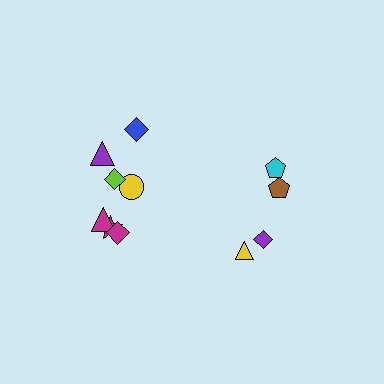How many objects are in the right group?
There are 4 objects.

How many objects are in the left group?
There are 7 objects.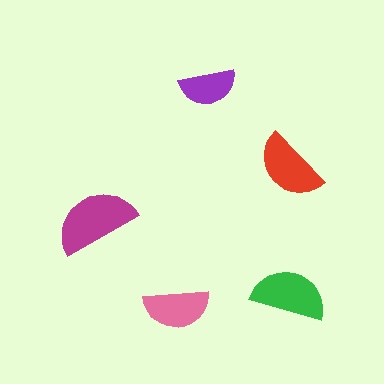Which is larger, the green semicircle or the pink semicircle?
The green one.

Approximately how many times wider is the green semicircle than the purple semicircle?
About 1.5 times wider.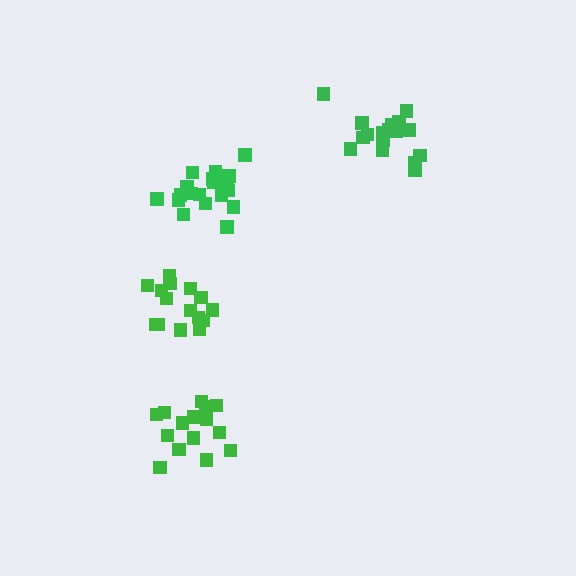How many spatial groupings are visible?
There are 4 spatial groupings.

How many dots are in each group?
Group 1: 20 dots, Group 2: 15 dots, Group 3: 15 dots, Group 4: 17 dots (67 total).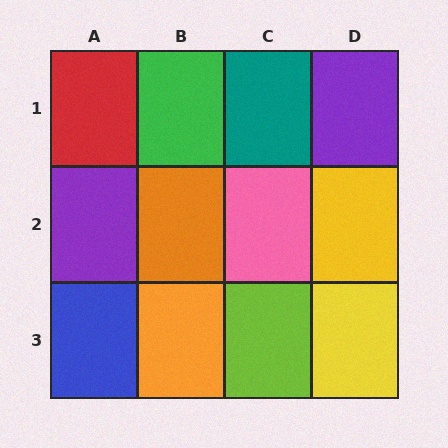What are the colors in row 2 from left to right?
Purple, orange, pink, yellow.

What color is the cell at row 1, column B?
Green.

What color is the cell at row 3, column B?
Orange.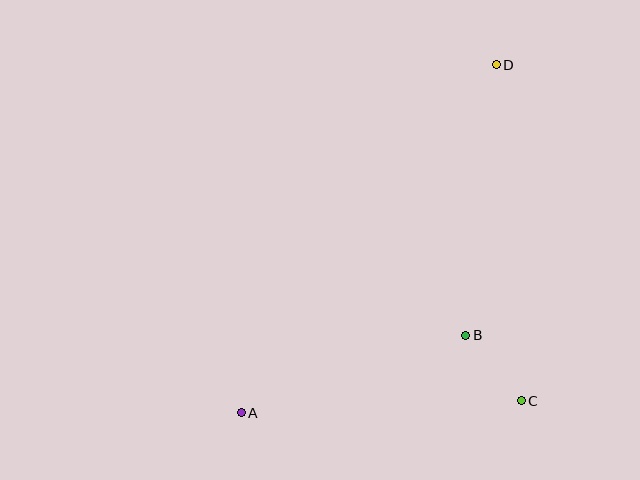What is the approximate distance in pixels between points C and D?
The distance between C and D is approximately 337 pixels.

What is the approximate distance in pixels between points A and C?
The distance between A and C is approximately 280 pixels.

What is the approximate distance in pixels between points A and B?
The distance between A and B is approximately 237 pixels.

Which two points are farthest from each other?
Points A and D are farthest from each other.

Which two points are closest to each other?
Points B and C are closest to each other.